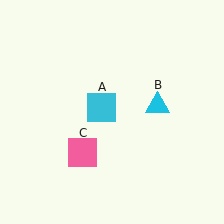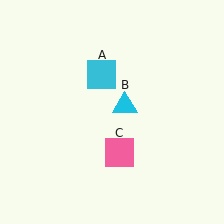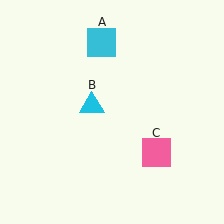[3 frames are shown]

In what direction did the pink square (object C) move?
The pink square (object C) moved right.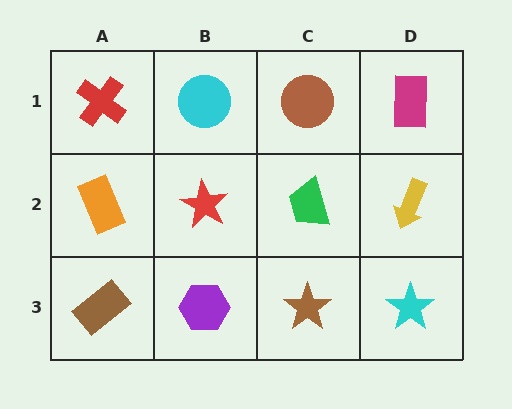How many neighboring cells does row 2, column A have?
3.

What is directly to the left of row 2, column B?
An orange rectangle.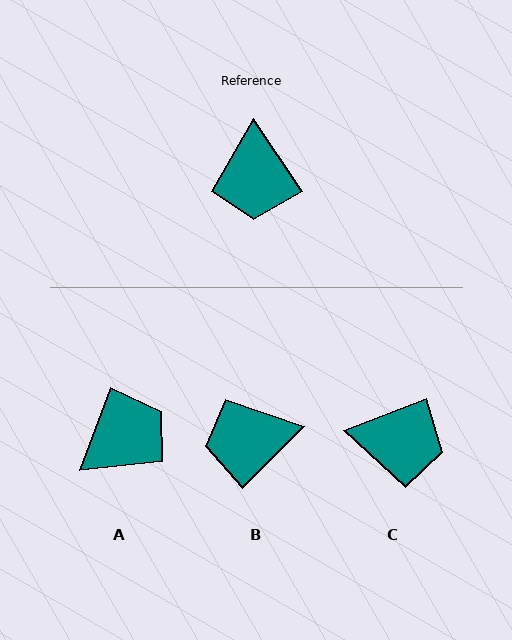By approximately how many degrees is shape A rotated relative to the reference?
Approximately 126 degrees counter-clockwise.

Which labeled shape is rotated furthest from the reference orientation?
A, about 126 degrees away.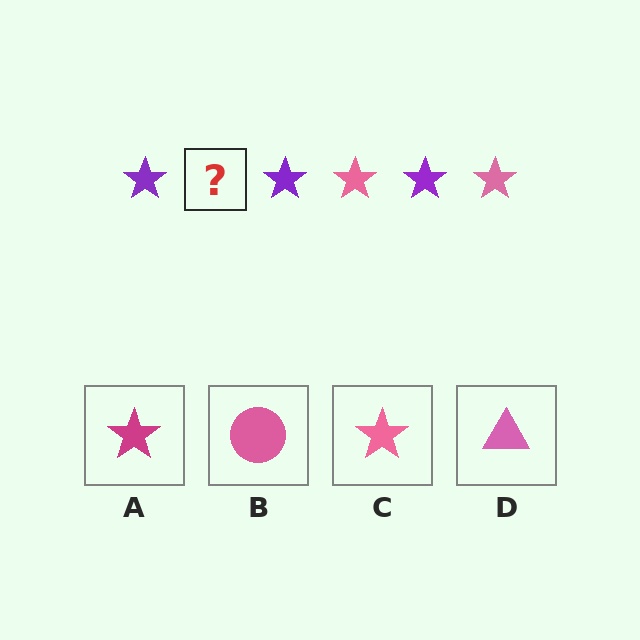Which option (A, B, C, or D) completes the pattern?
C.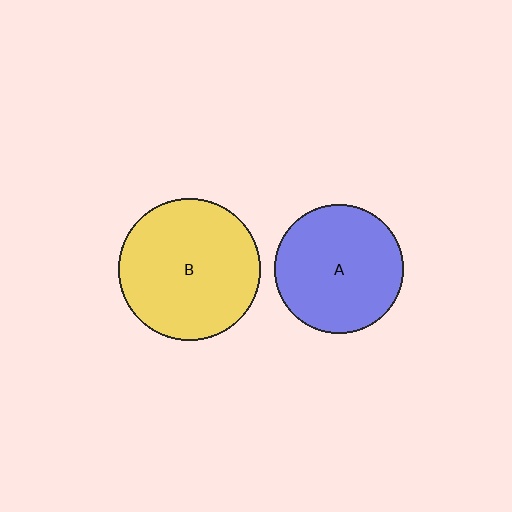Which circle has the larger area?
Circle B (yellow).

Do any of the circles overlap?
No, none of the circles overlap.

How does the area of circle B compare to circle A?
Approximately 1.2 times.